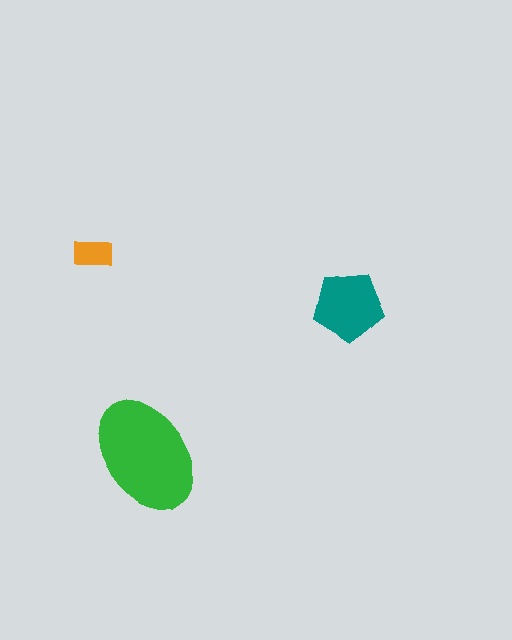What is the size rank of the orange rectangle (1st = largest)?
3rd.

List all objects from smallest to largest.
The orange rectangle, the teal pentagon, the green ellipse.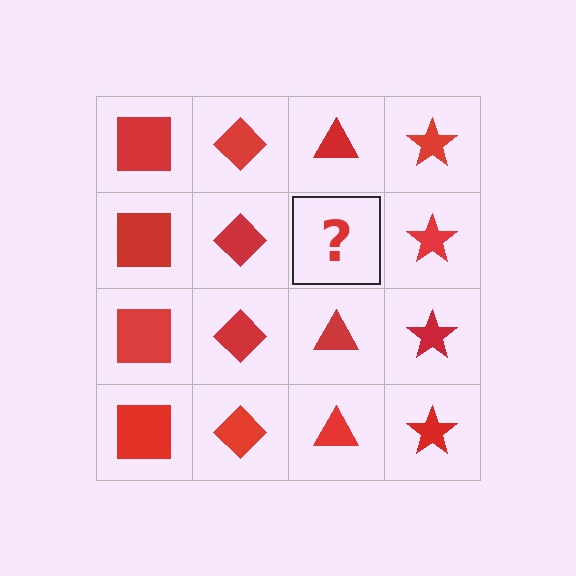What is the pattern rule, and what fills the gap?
The rule is that each column has a consistent shape. The gap should be filled with a red triangle.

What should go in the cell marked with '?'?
The missing cell should contain a red triangle.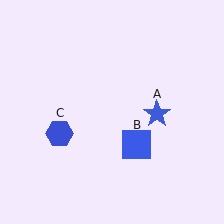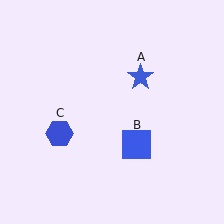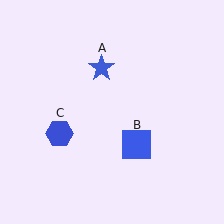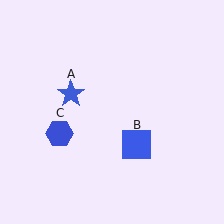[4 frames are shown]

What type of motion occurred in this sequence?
The blue star (object A) rotated counterclockwise around the center of the scene.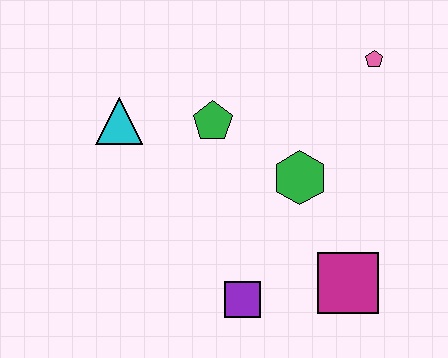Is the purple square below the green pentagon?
Yes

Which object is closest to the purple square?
The magenta square is closest to the purple square.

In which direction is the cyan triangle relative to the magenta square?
The cyan triangle is to the left of the magenta square.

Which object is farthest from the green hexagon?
The cyan triangle is farthest from the green hexagon.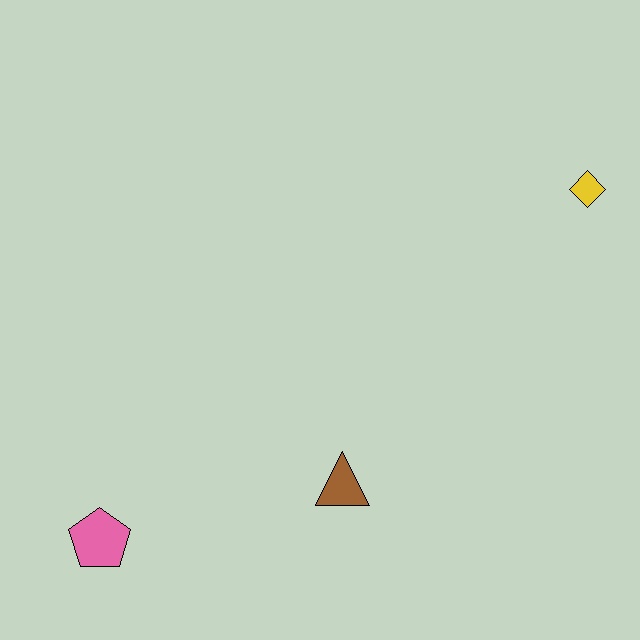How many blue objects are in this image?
There are no blue objects.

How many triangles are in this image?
There is 1 triangle.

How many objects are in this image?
There are 3 objects.